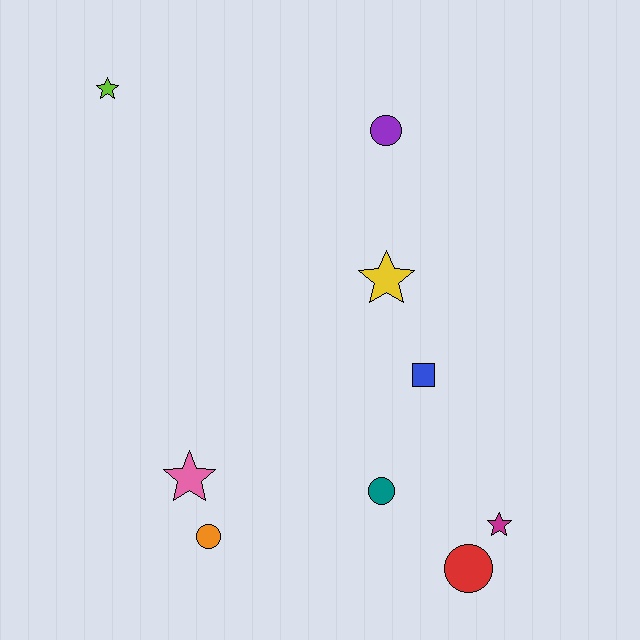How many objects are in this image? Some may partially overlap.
There are 9 objects.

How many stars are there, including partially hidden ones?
There are 4 stars.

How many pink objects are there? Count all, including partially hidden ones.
There is 1 pink object.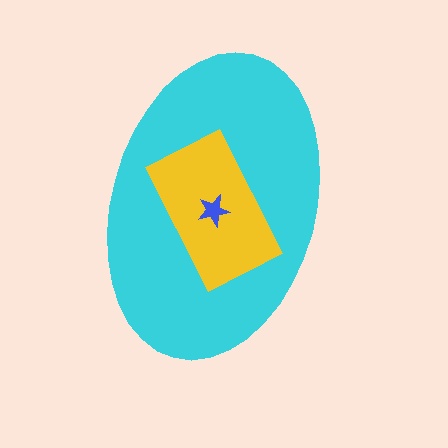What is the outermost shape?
The cyan ellipse.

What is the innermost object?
The blue star.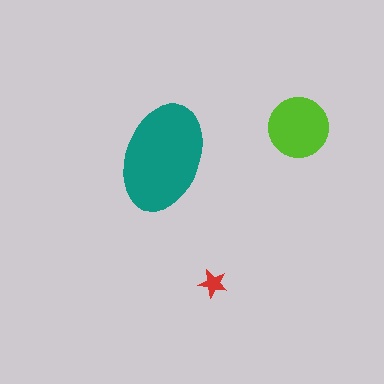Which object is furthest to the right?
The lime circle is rightmost.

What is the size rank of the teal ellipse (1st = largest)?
1st.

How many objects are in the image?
There are 3 objects in the image.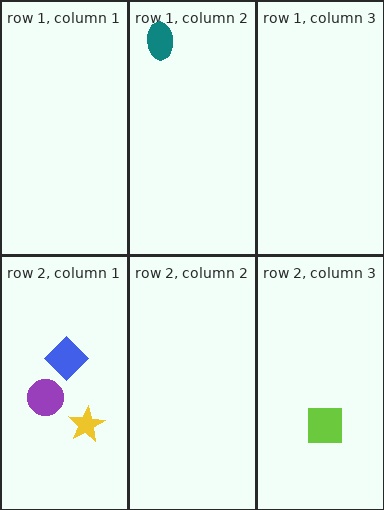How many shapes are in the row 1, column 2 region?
1.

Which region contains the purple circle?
The row 2, column 1 region.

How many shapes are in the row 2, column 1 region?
3.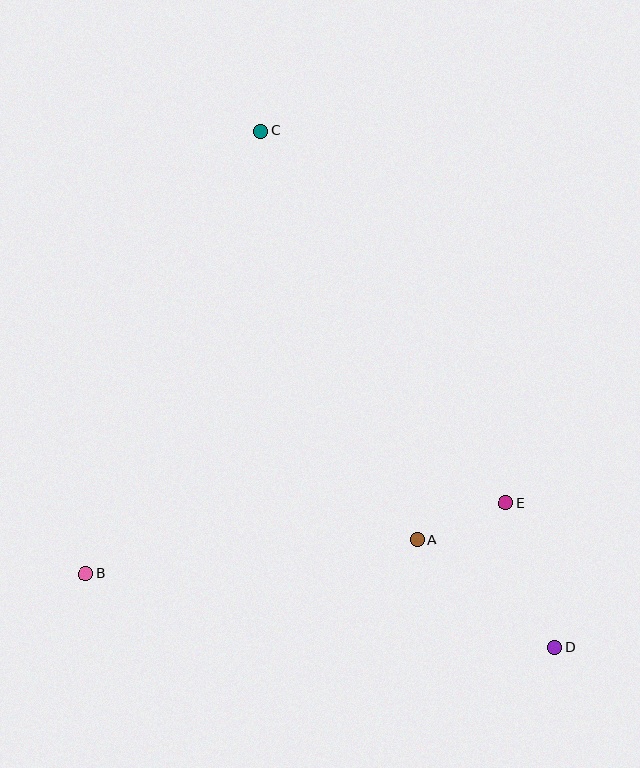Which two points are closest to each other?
Points A and E are closest to each other.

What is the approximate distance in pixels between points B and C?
The distance between B and C is approximately 476 pixels.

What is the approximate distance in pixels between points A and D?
The distance between A and D is approximately 175 pixels.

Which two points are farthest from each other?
Points C and D are farthest from each other.